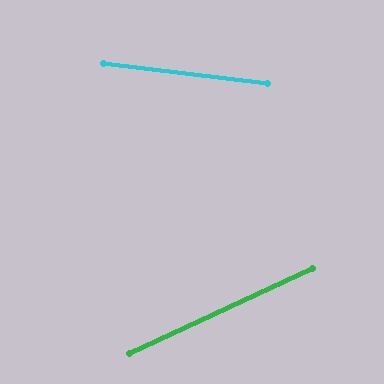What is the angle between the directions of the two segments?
Approximately 31 degrees.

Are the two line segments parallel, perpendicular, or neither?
Neither parallel nor perpendicular — they differ by about 31°.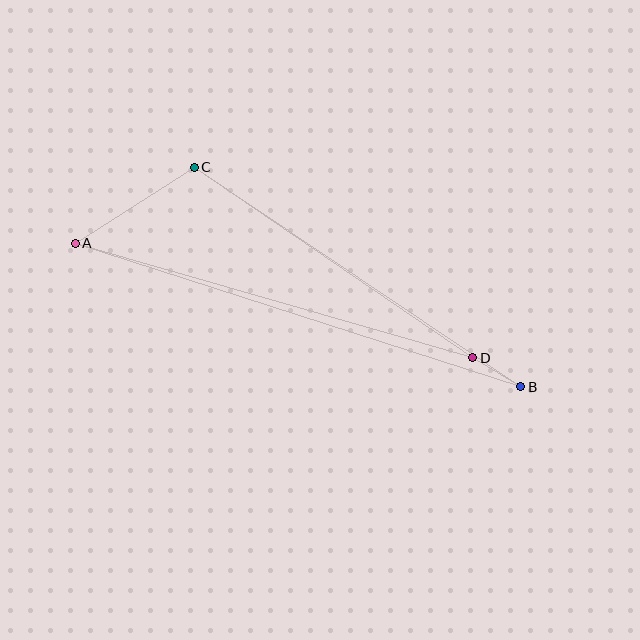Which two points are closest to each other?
Points B and D are closest to each other.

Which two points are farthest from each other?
Points A and B are farthest from each other.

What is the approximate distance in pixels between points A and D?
The distance between A and D is approximately 414 pixels.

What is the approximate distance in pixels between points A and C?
The distance between A and C is approximately 141 pixels.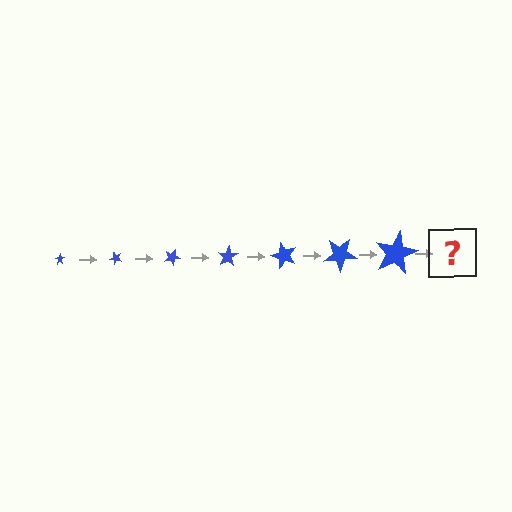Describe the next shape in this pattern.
It should be a star, larger than the previous one and rotated 350 degrees from the start.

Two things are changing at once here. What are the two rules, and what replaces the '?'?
The two rules are that the star grows larger each step and it rotates 50 degrees each step. The '?' should be a star, larger than the previous one and rotated 350 degrees from the start.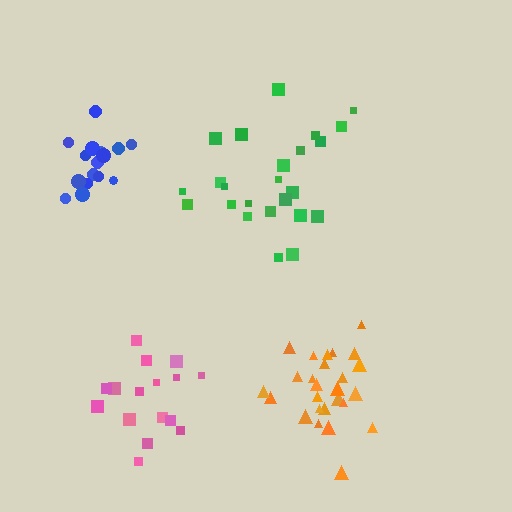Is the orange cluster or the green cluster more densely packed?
Orange.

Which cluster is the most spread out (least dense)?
Green.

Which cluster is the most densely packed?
Blue.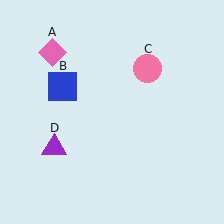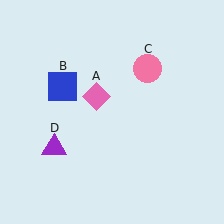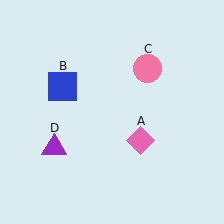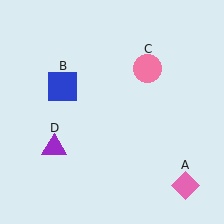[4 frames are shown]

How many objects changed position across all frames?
1 object changed position: pink diamond (object A).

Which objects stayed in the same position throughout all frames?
Blue square (object B) and pink circle (object C) and purple triangle (object D) remained stationary.